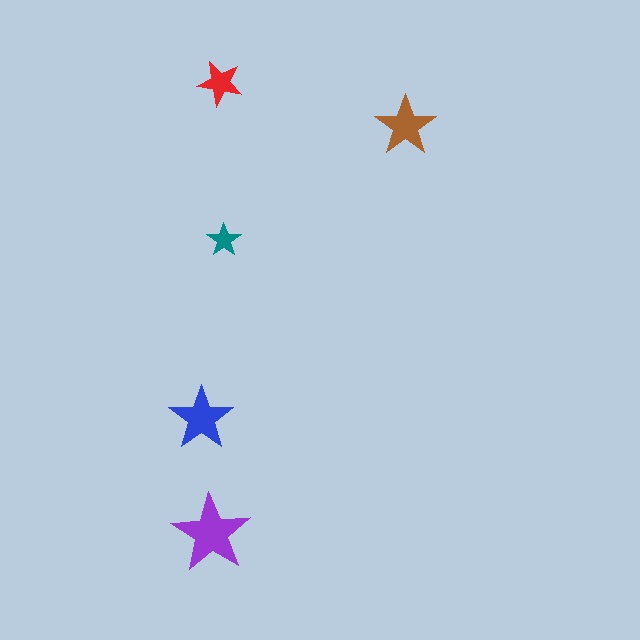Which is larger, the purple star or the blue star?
The purple one.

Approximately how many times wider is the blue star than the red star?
About 1.5 times wider.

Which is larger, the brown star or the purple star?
The purple one.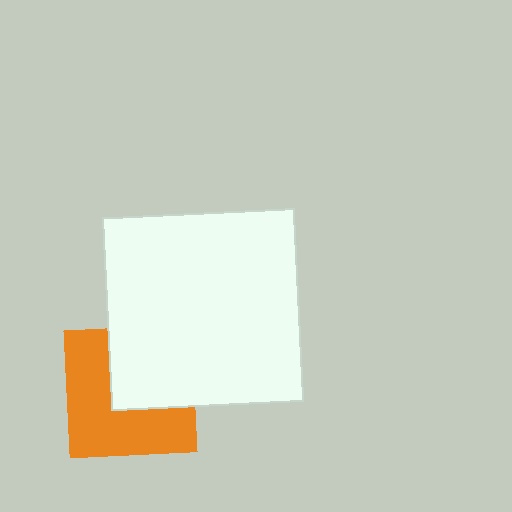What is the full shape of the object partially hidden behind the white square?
The partially hidden object is an orange square.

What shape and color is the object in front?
The object in front is a white square.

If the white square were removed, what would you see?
You would see the complete orange square.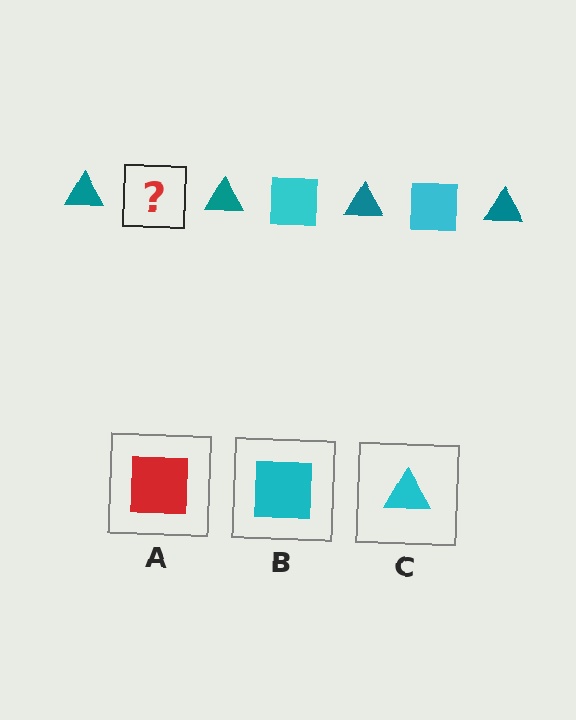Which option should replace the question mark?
Option B.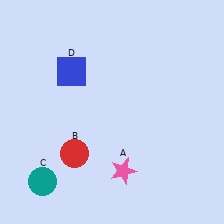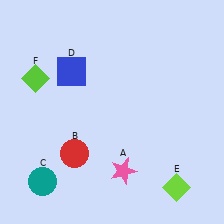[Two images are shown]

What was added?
A lime diamond (E), a lime diamond (F) were added in Image 2.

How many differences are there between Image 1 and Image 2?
There are 2 differences between the two images.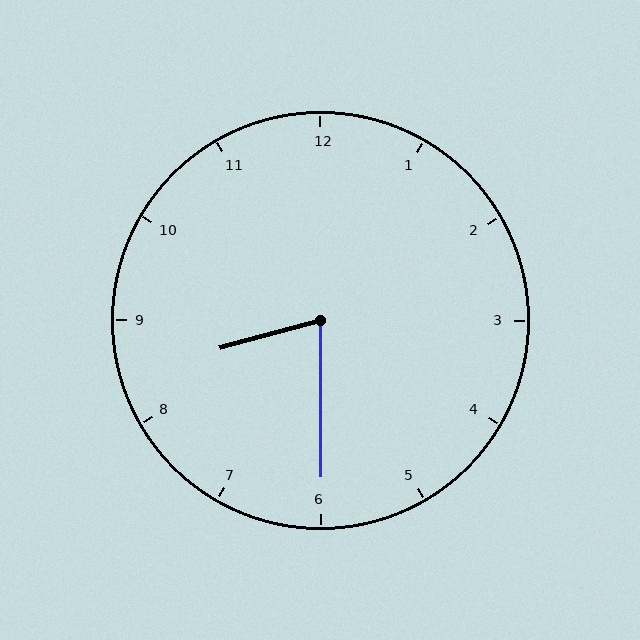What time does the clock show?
8:30.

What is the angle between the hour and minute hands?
Approximately 75 degrees.